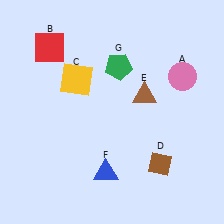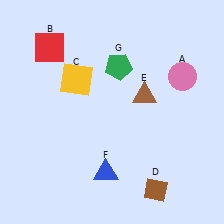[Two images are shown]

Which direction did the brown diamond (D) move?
The brown diamond (D) moved down.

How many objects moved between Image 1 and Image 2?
1 object moved between the two images.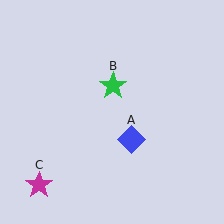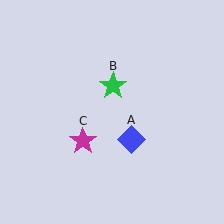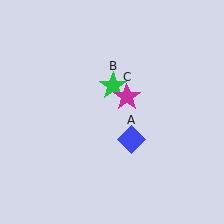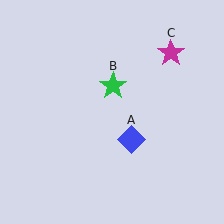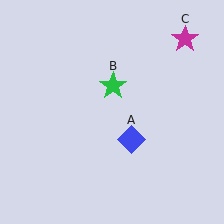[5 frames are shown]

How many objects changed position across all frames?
1 object changed position: magenta star (object C).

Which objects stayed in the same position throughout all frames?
Blue diamond (object A) and green star (object B) remained stationary.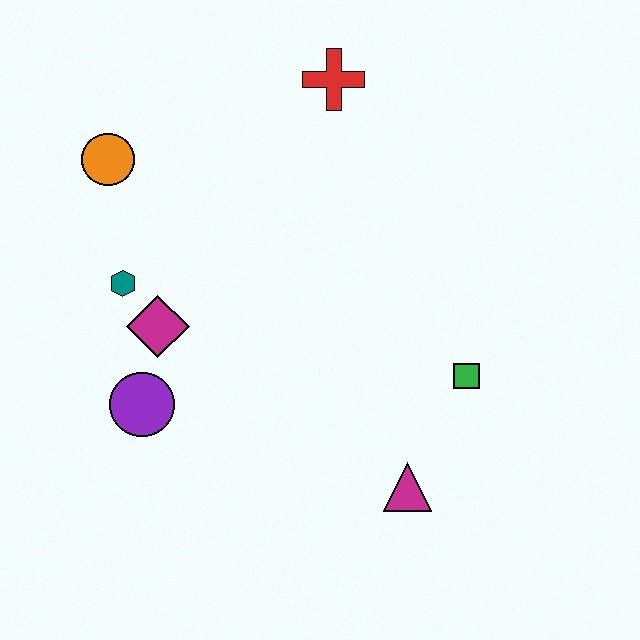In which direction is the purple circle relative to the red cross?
The purple circle is below the red cross.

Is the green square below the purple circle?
No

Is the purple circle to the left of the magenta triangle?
Yes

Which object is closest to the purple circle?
The magenta diamond is closest to the purple circle.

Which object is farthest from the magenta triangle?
The orange circle is farthest from the magenta triangle.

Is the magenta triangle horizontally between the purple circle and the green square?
Yes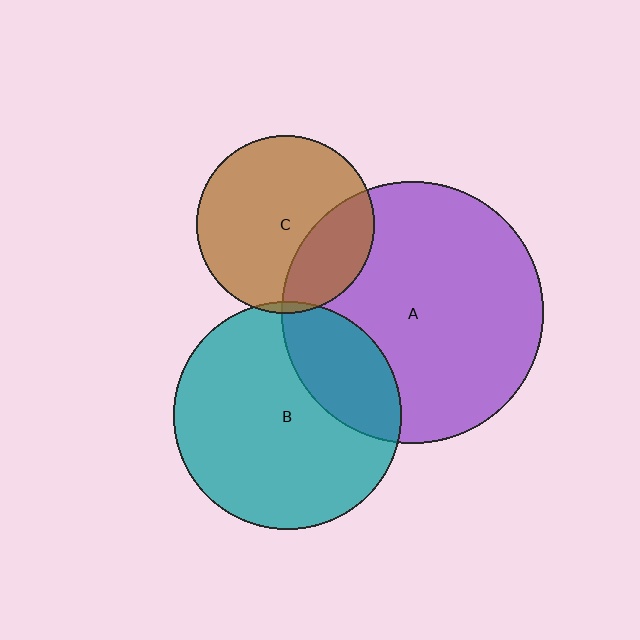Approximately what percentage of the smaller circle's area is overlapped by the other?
Approximately 25%.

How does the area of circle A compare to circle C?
Approximately 2.2 times.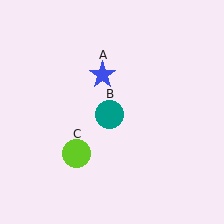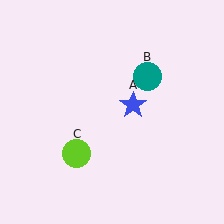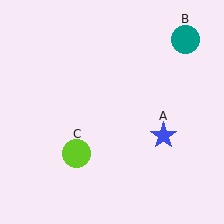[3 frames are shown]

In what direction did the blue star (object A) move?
The blue star (object A) moved down and to the right.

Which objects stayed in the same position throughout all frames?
Lime circle (object C) remained stationary.